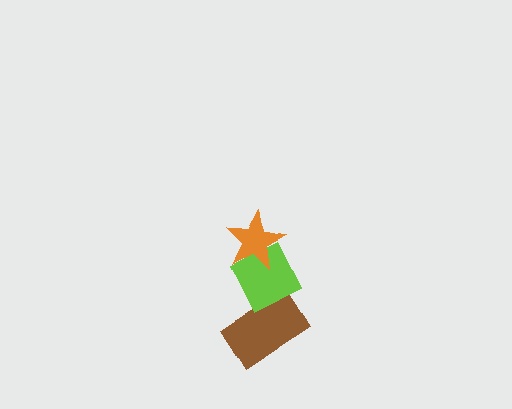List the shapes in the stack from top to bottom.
From top to bottom: the orange star, the lime diamond, the brown rectangle.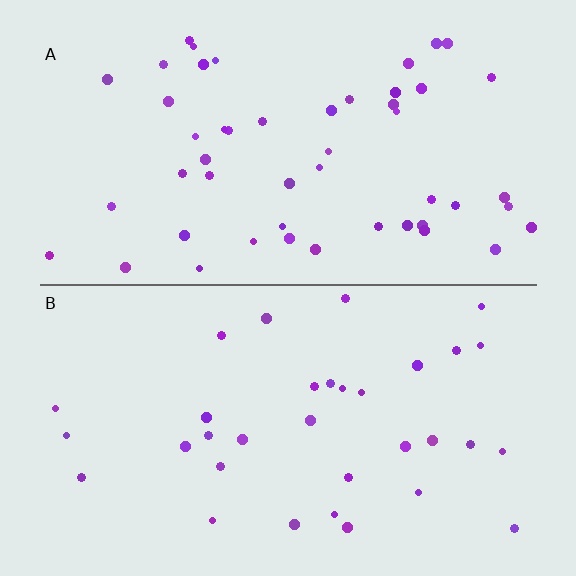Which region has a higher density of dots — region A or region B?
A (the top).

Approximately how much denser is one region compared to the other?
Approximately 1.5× — region A over region B.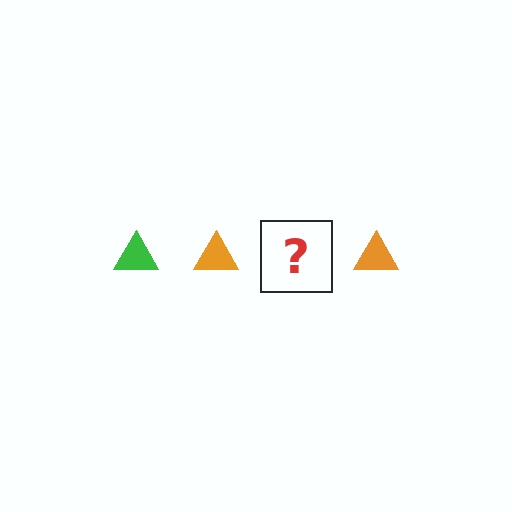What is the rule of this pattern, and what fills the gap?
The rule is that the pattern cycles through green, orange triangles. The gap should be filled with a green triangle.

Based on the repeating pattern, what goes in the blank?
The blank should be a green triangle.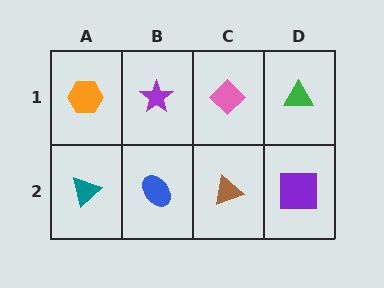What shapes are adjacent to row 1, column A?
A teal triangle (row 2, column A), a purple star (row 1, column B).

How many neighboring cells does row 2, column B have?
3.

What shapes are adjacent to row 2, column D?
A green triangle (row 1, column D), a brown triangle (row 2, column C).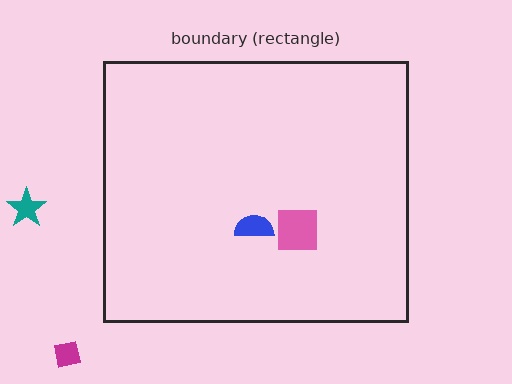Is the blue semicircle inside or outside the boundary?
Inside.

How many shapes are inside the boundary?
2 inside, 2 outside.